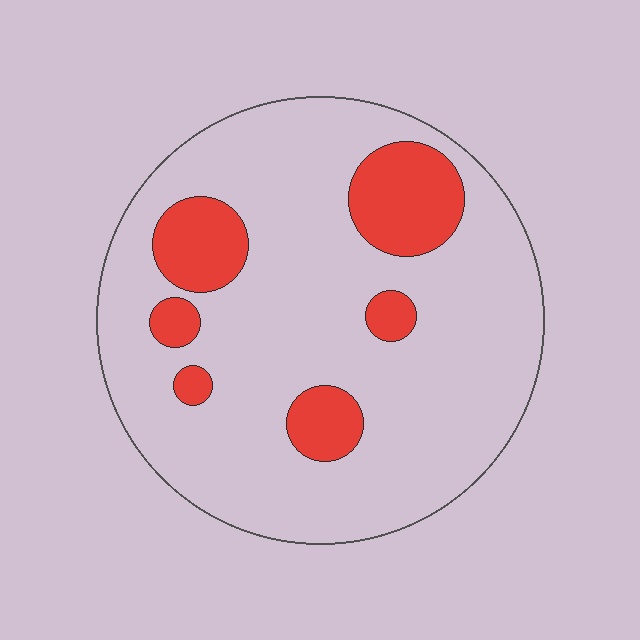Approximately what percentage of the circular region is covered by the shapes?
Approximately 20%.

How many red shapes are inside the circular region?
6.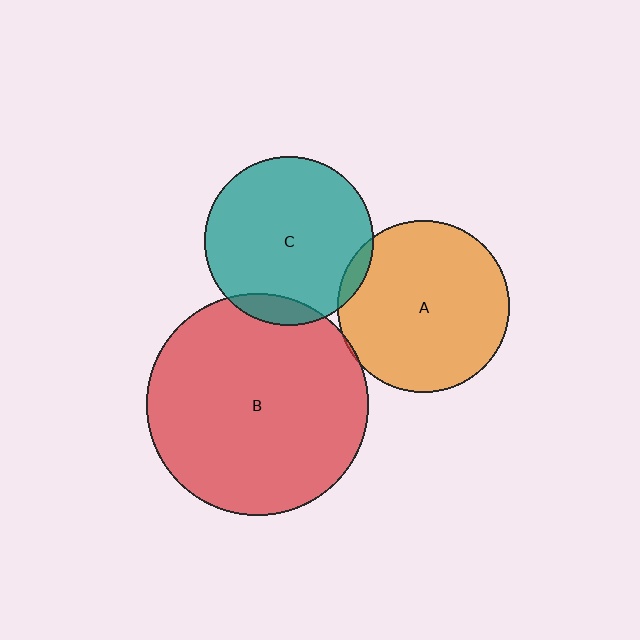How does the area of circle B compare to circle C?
Approximately 1.7 times.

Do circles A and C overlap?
Yes.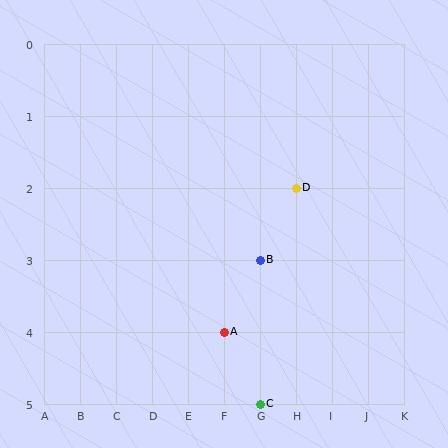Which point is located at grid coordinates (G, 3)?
Point B is at (G, 3).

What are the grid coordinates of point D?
Point D is at grid coordinates (H, 2).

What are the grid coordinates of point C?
Point C is at grid coordinates (G, 5).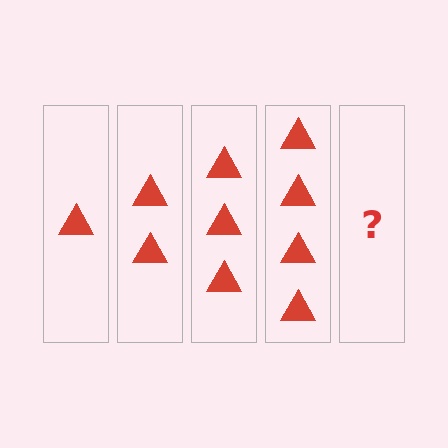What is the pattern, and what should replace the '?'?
The pattern is that each step adds one more triangle. The '?' should be 5 triangles.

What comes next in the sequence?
The next element should be 5 triangles.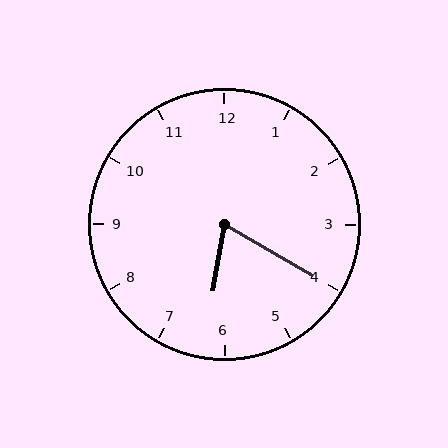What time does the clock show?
6:20.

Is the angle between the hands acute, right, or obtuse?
It is acute.